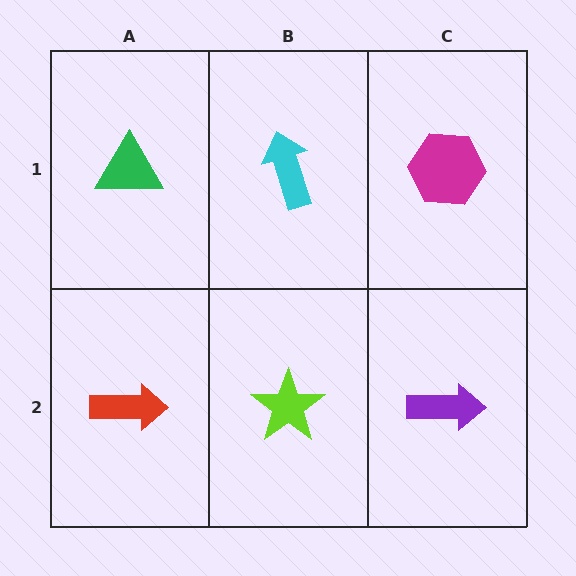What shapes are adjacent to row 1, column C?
A purple arrow (row 2, column C), a cyan arrow (row 1, column B).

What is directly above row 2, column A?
A green triangle.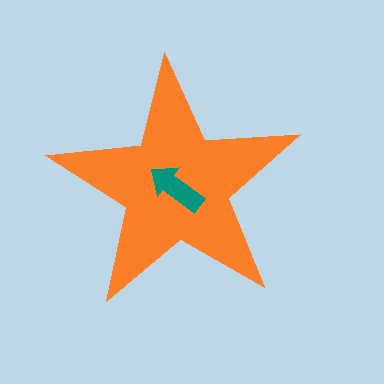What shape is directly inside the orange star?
The teal arrow.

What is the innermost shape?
The teal arrow.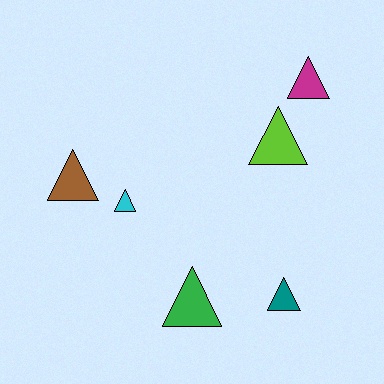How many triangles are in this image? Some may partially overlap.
There are 6 triangles.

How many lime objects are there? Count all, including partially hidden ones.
There is 1 lime object.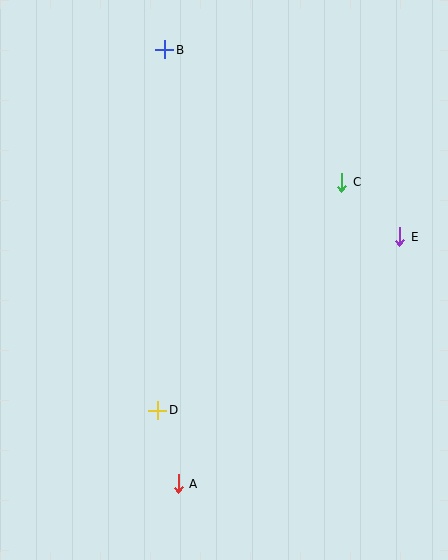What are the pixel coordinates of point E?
Point E is at (400, 237).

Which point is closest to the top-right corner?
Point C is closest to the top-right corner.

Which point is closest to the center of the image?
Point D at (158, 410) is closest to the center.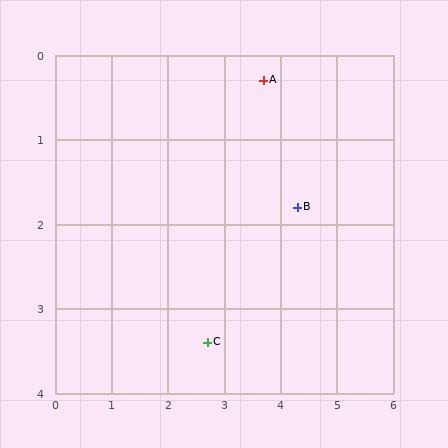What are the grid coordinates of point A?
Point A is at approximately (3.7, 0.3).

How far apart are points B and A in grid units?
Points B and A are about 1.6 grid units apart.